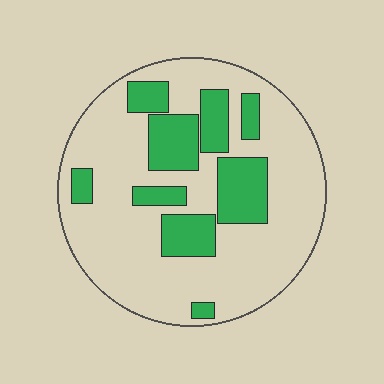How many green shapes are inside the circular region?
9.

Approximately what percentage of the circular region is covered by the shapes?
Approximately 25%.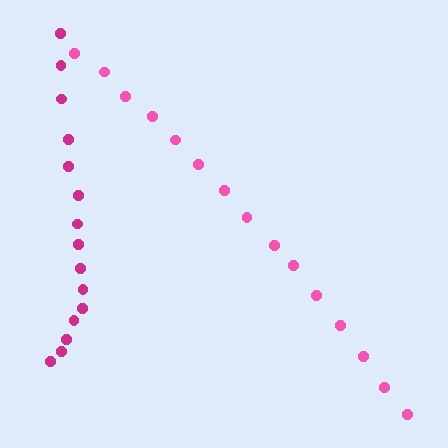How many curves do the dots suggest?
There are 2 distinct paths.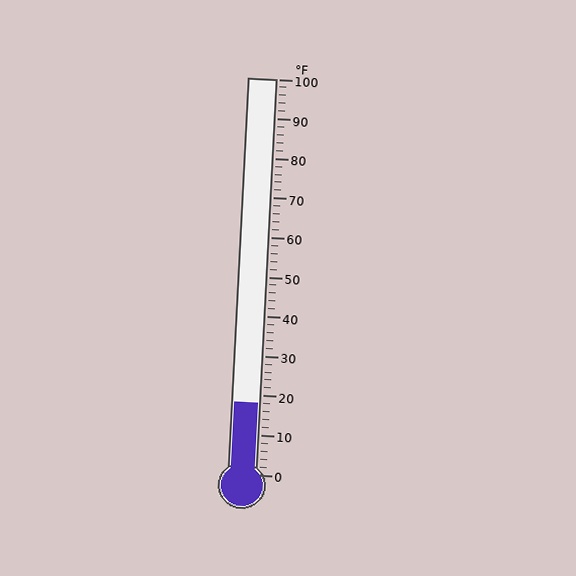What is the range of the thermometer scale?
The thermometer scale ranges from 0°F to 100°F.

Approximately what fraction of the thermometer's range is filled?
The thermometer is filled to approximately 20% of its range.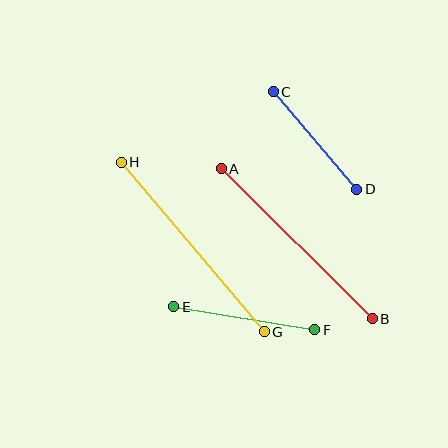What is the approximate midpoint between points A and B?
The midpoint is at approximately (297, 244) pixels.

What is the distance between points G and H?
The distance is approximately 222 pixels.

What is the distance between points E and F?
The distance is approximately 143 pixels.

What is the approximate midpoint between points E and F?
The midpoint is at approximately (244, 318) pixels.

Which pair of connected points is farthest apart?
Points G and H are farthest apart.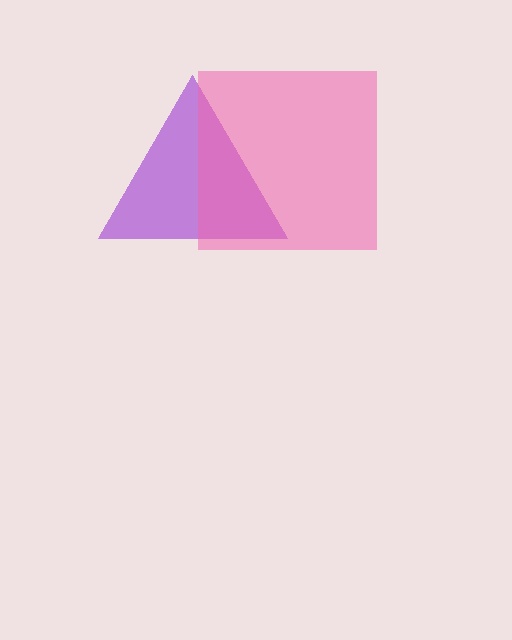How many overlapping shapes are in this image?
There are 2 overlapping shapes in the image.